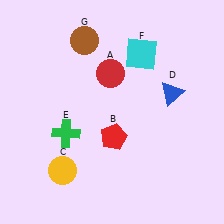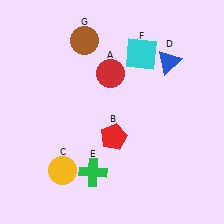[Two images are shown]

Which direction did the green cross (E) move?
The green cross (E) moved down.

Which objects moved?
The objects that moved are: the blue triangle (D), the green cross (E).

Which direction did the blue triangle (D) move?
The blue triangle (D) moved up.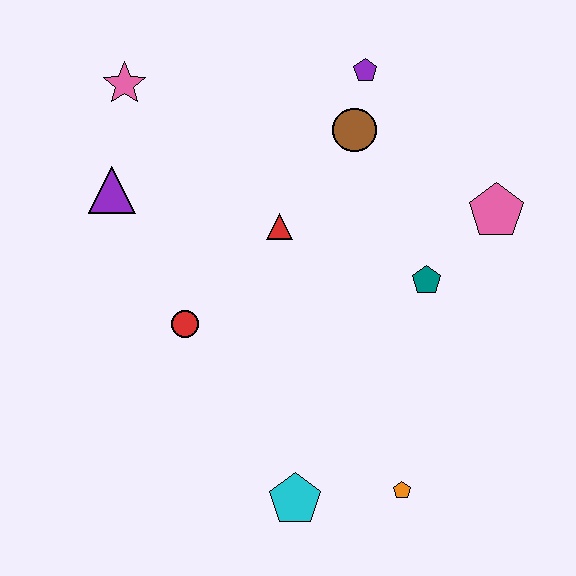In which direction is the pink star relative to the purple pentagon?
The pink star is to the left of the purple pentagon.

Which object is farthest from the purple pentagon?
The cyan pentagon is farthest from the purple pentagon.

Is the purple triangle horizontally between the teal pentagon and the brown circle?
No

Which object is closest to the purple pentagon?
The brown circle is closest to the purple pentagon.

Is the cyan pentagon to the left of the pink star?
No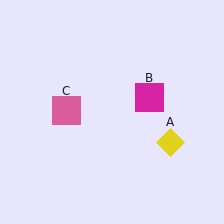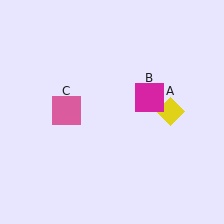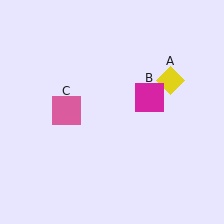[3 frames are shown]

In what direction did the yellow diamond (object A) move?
The yellow diamond (object A) moved up.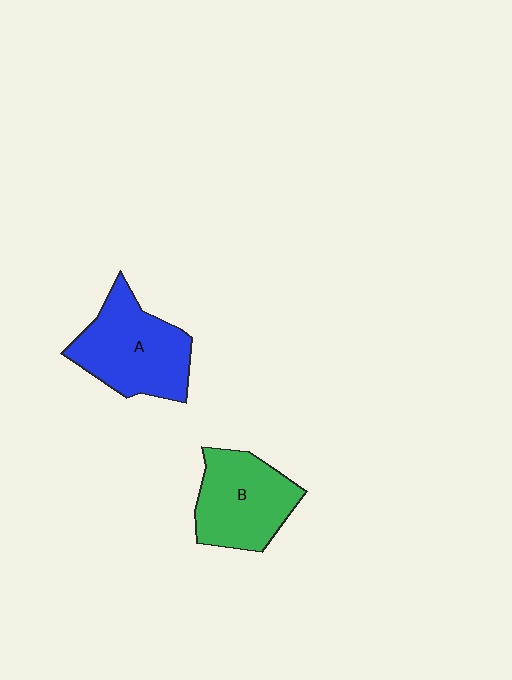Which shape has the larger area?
Shape A (blue).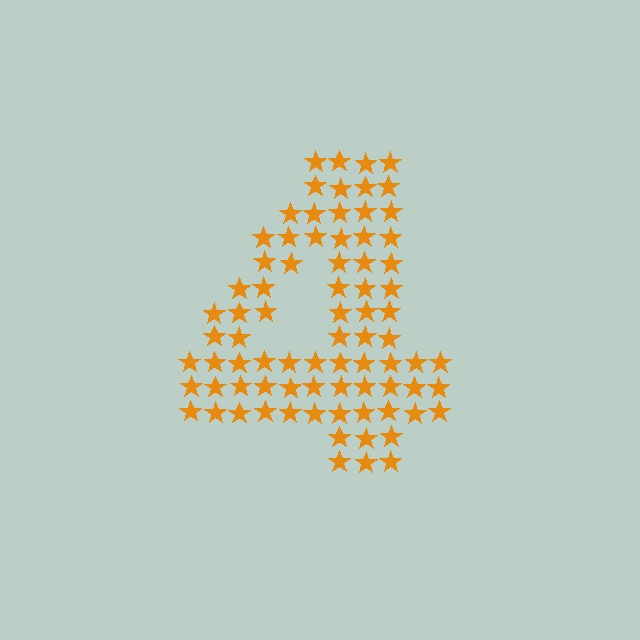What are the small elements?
The small elements are stars.